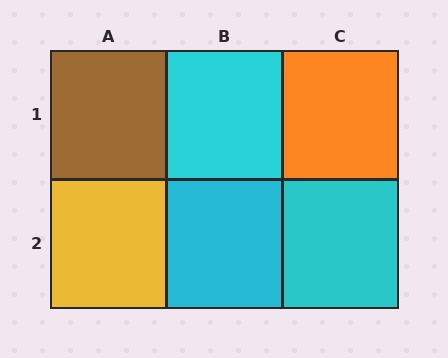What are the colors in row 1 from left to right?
Brown, cyan, orange.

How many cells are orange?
1 cell is orange.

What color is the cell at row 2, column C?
Cyan.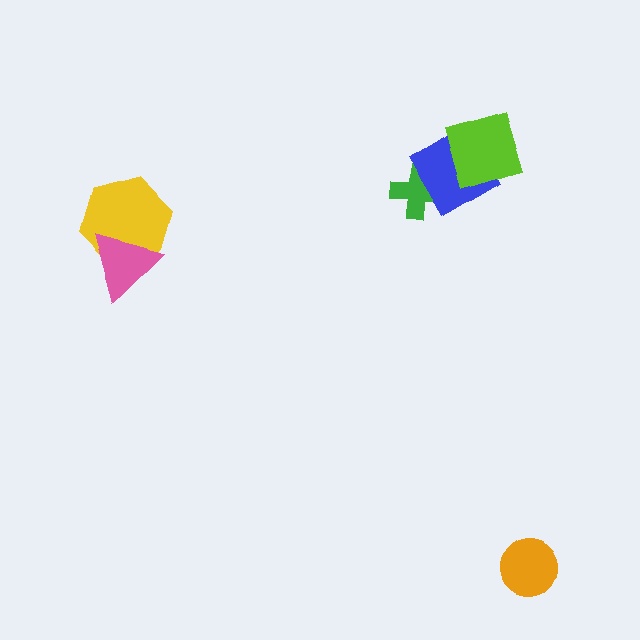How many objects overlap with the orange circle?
0 objects overlap with the orange circle.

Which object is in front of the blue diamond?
The lime square is in front of the blue diamond.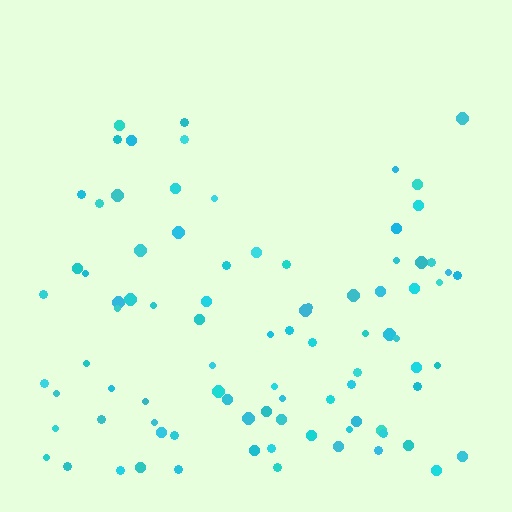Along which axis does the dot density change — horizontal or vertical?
Vertical.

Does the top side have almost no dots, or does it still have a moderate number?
Still a moderate number, just noticeably fewer than the bottom.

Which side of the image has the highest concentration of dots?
The bottom.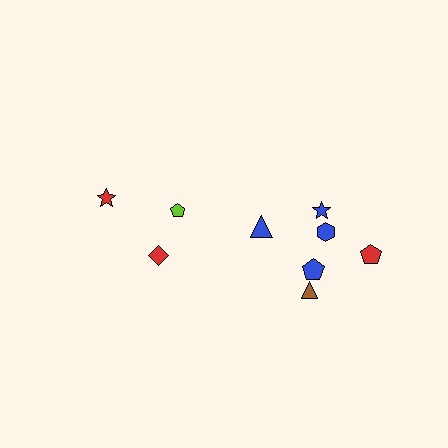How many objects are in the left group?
There are 3 objects.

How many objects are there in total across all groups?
There are 9 objects.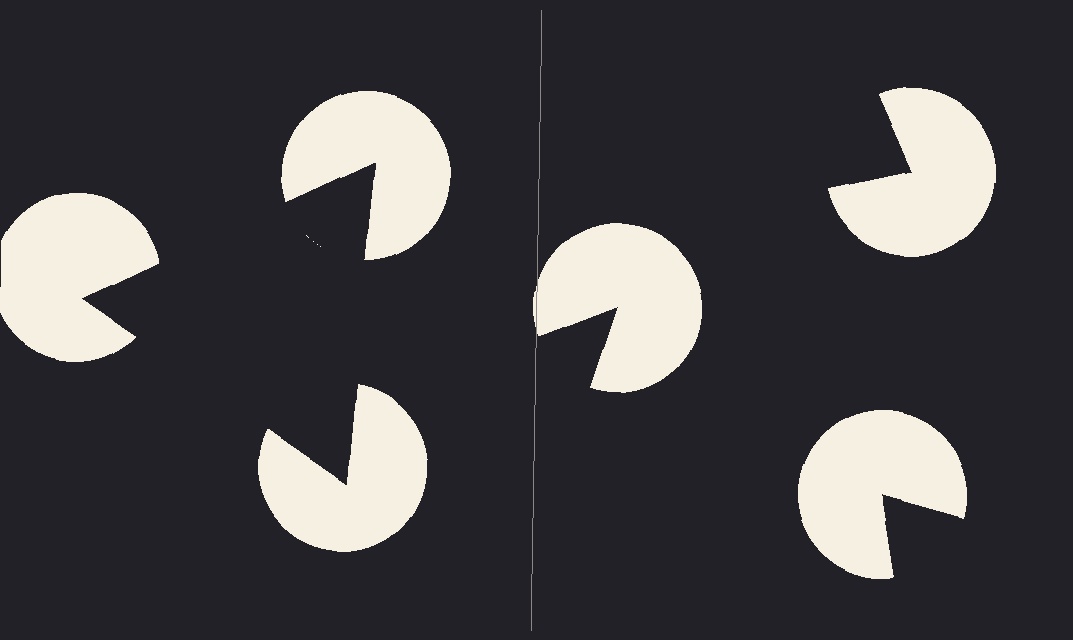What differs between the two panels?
The pac-man discs are positioned identically on both sides; only the wedge orientations differ. On the left they align to a triangle; on the right they are misaligned.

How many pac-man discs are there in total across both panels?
6 — 3 on each side.